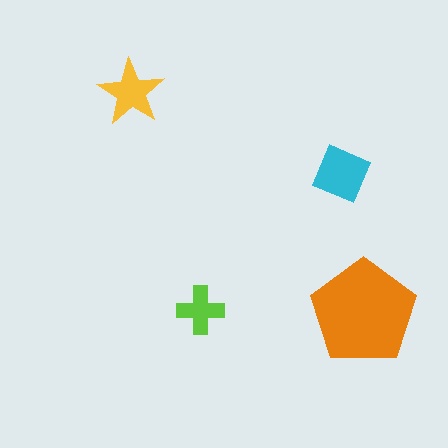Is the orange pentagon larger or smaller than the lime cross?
Larger.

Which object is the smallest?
The lime cross.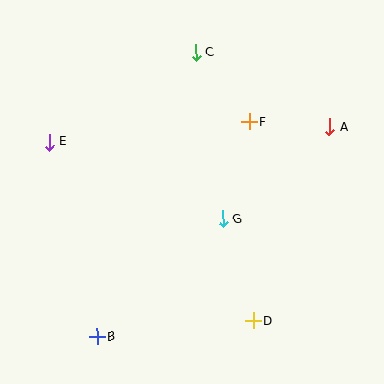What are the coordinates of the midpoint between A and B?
The midpoint between A and B is at (213, 232).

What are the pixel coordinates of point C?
Point C is at (196, 52).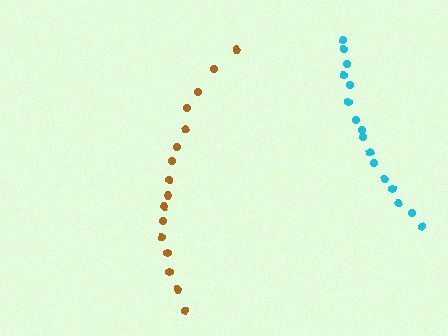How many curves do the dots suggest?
There are 2 distinct paths.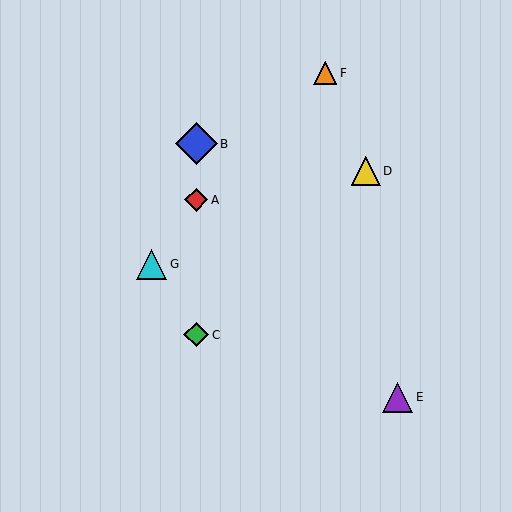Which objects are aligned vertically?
Objects A, B, C are aligned vertically.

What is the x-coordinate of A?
Object A is at x≈196.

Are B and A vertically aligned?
Yes, both are at x≈196.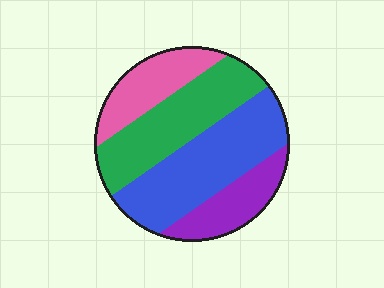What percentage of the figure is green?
Green takes up between a sixth and a third of the figure.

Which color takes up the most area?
Blue, at roughly 35%.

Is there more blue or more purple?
Blue.